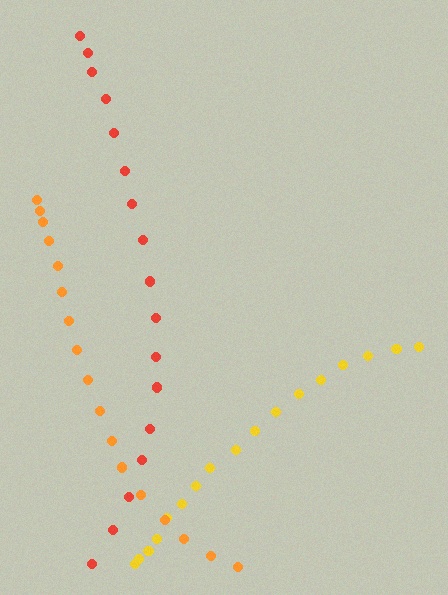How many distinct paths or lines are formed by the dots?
There are 3 distinct paths.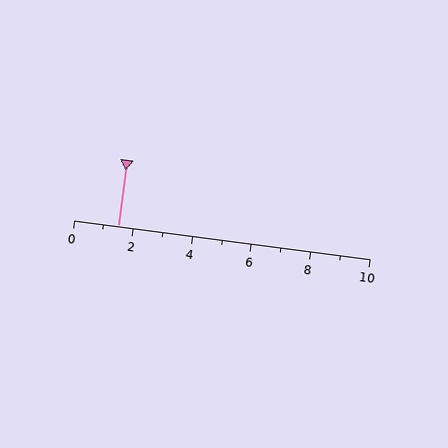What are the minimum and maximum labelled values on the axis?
The axis runs from 0 to 10.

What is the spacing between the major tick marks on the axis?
The major ticks are spaced 2 apart.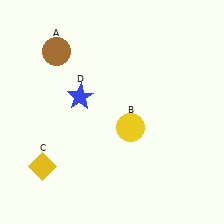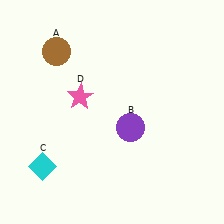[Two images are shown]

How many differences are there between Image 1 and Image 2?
There are 3 differences between the two images.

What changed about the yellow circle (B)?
In Image 1, B is yellow. In Image 2, it changed to purple.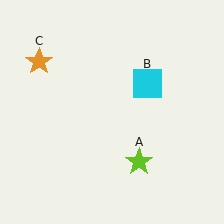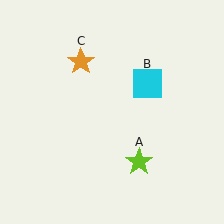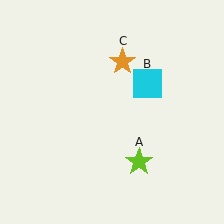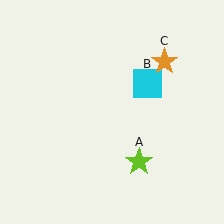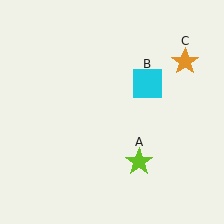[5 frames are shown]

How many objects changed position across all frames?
1 object changed position: orange star (object C).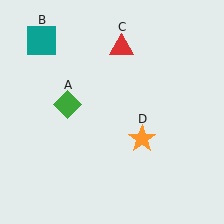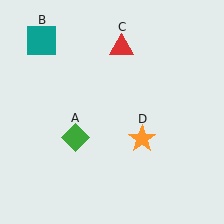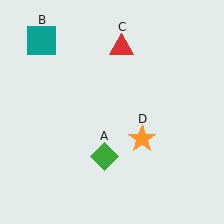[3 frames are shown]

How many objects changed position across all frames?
1 object changed position: green diamond (object A).